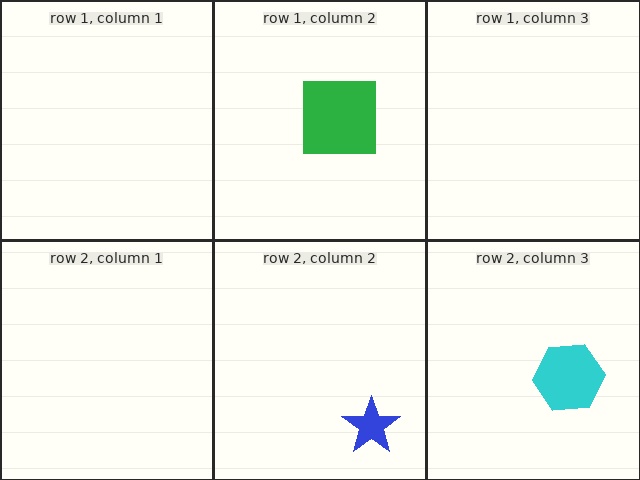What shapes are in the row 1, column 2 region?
The green square.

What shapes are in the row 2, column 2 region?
The blue star.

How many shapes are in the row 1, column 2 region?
1.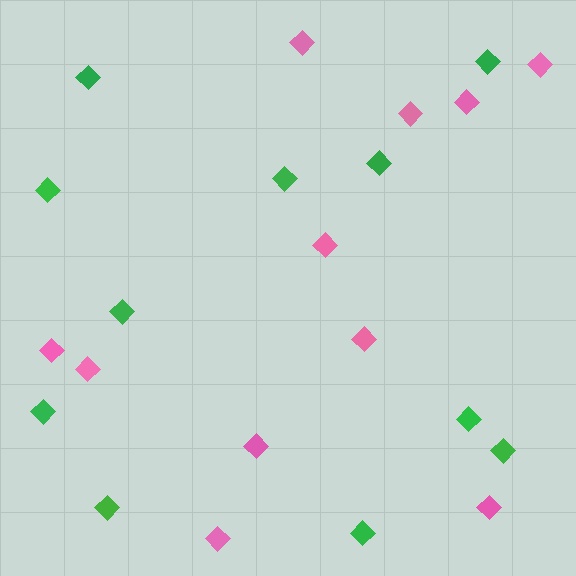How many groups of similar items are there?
There are 2 groups: one group of pink diamonds (11) and one group of green diamonds (11).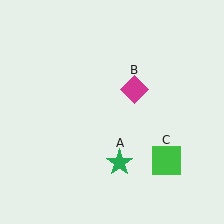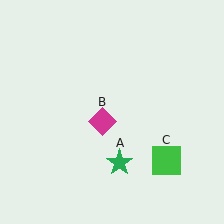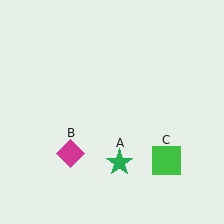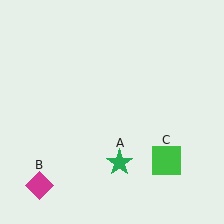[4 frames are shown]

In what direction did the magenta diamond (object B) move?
The magenta diamond (object B) moved down and to the left.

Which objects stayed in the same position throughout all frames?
Green star (object A) and green square (object C) remained stationary.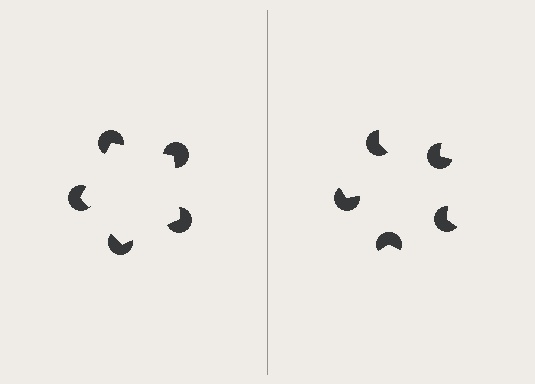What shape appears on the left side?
An illusory pentagon.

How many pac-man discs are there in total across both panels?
10 — 5 on each side.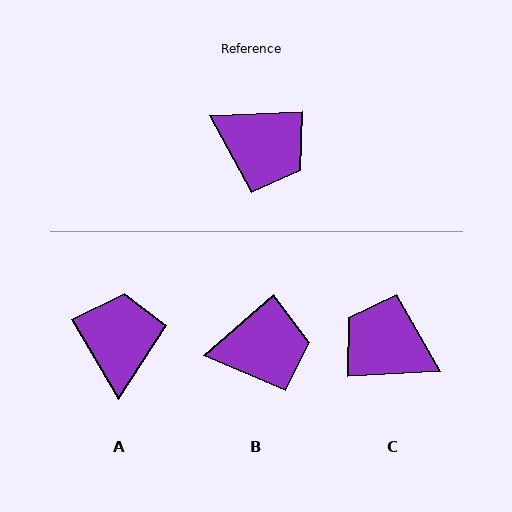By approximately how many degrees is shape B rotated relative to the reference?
Approximately 39 degrees counter-clockwise.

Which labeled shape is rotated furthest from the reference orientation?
C, about 179 degrees away.